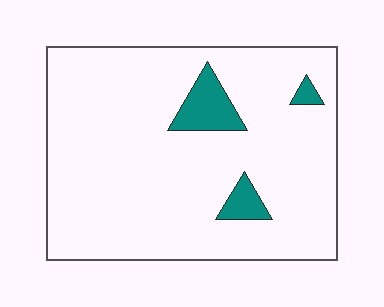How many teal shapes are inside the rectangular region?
3.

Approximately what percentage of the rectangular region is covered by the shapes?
Approximately 10%.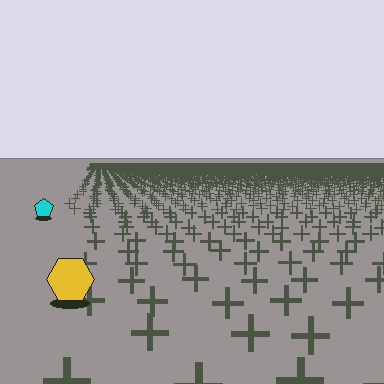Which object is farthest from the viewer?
The cyan pentagon is farthest from the viewer. It appears smaller and the ground texture around it is denser.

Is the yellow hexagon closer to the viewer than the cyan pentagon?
Yes. The yellow hexagon is closer — you can tell from the texture gradient: the ground texture is coarser near it.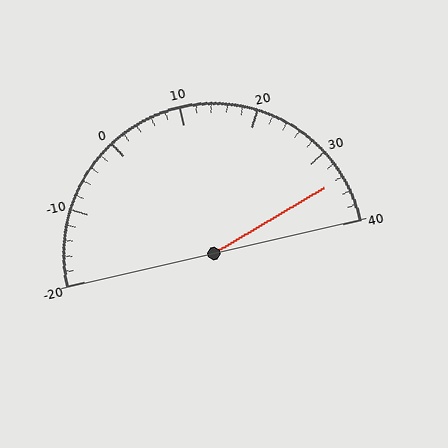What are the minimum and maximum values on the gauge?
The gauge ranges from -20 to 40.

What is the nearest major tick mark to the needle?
The nearest major tick mark is 30.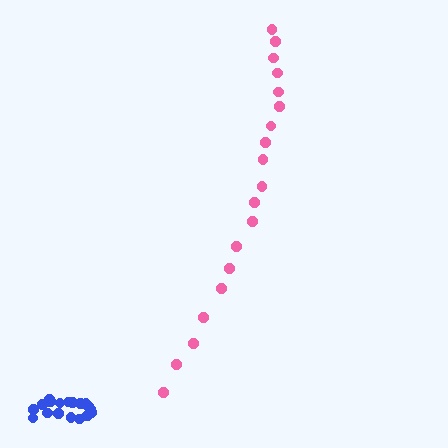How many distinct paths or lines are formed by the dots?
There are 2 distinct paths.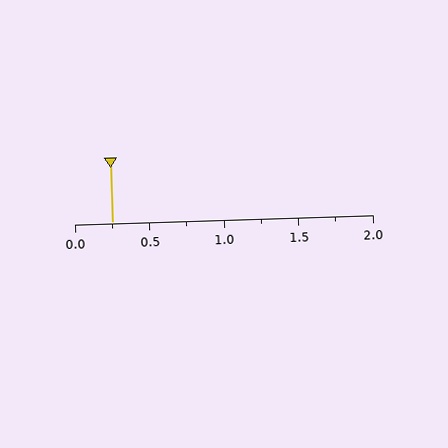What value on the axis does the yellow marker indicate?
The marker indicates approximately 0.25.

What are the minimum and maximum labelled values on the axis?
The axis runs from 0.0 to 2.0.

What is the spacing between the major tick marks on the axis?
The major ticks are spaced 0.5 apart.